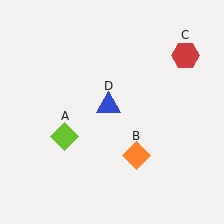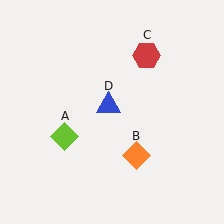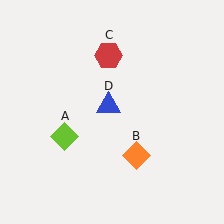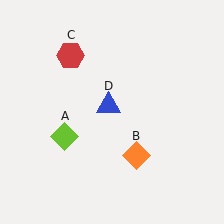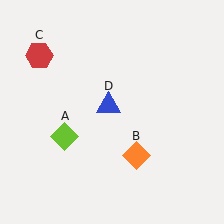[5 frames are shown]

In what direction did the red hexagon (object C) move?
The red hexagon (object C) moved left.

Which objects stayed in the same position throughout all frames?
Lime diamond (object A) and orange diamond (object B) and blue triangle (object D) remained stationary.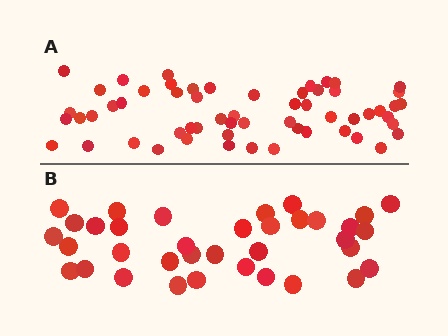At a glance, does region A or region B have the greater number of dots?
Region A (the top region) has more dots.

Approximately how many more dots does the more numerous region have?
Region A has approximately 20 more dots than region B.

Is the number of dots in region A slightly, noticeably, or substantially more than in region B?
Region A has substantially more. The ratio is roughly 1.6 to 1.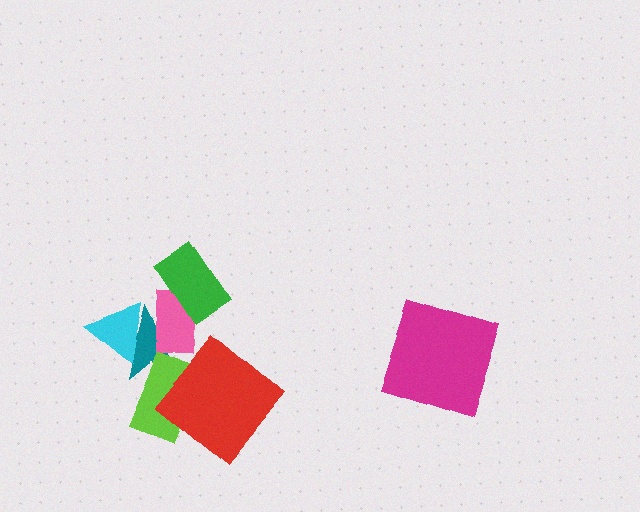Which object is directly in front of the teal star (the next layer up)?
The cyan triangle is directly in front of the teal star.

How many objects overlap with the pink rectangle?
3 objects overlap with the pink rectangle.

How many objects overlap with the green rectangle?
1 object overlaps with the green rectangle.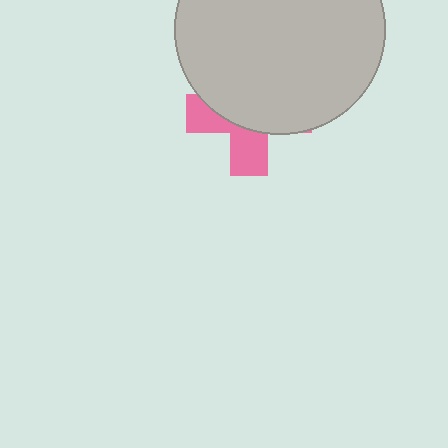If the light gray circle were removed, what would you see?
You would see the complete pink cross.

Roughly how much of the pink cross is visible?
A small part of it is visible (roughly 36%).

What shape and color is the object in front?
The object in front is a light gray circle.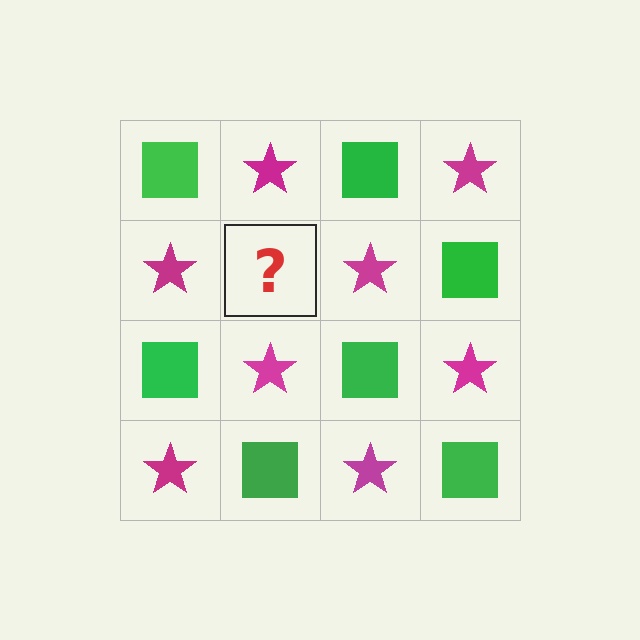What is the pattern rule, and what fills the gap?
The rule is that it alternates green square and magenta star in a checkerboard pattern. The gap should be filled with a green square.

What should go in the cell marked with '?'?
The missing cell should contain a green square.